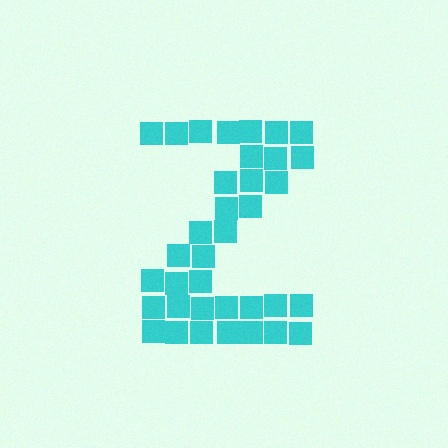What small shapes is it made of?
It is made of small squares.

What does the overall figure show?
The overall figure shows the letter Z.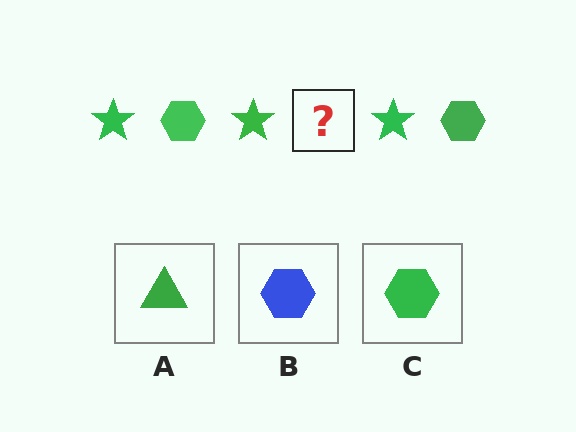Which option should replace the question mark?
Option C.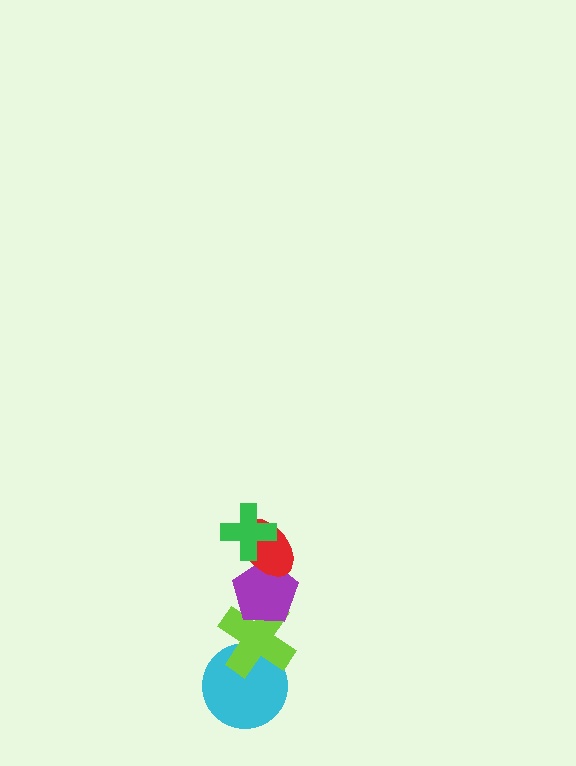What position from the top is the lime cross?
The lime cross is 4th from the top.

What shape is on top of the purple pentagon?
The red ellipse is on top of the purple pentagon.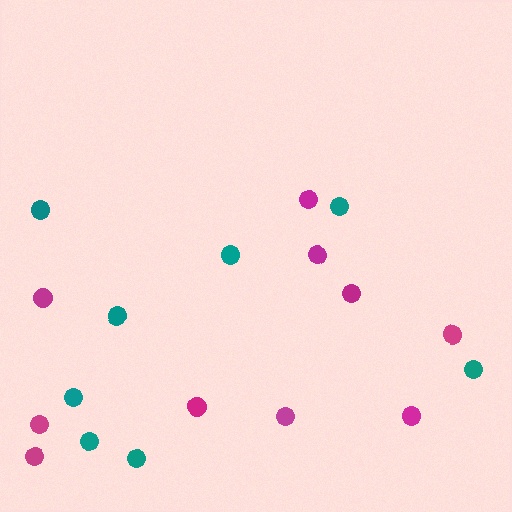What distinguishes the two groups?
There are 2 groups: one group of magenta circles (10) and one group of teal circles (8).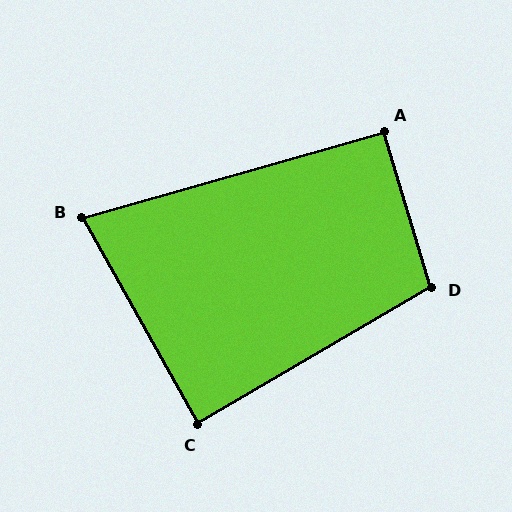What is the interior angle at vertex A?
Approximately 91 degrees (approximately right).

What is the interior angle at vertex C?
Approximately 89 degrees (approximately right).